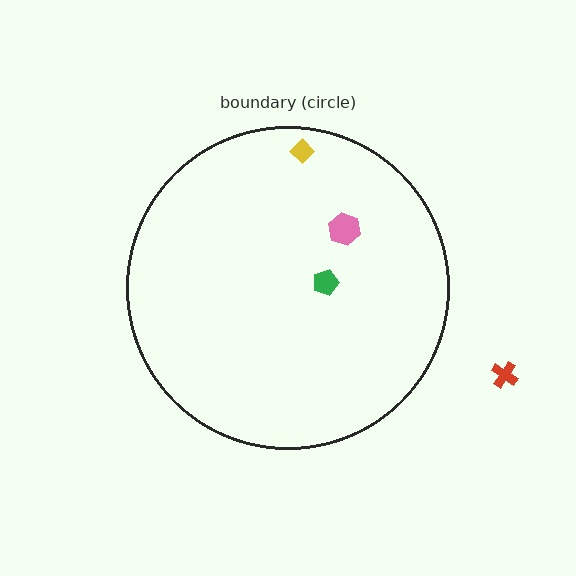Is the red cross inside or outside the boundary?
Outside.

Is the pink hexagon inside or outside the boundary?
Inside.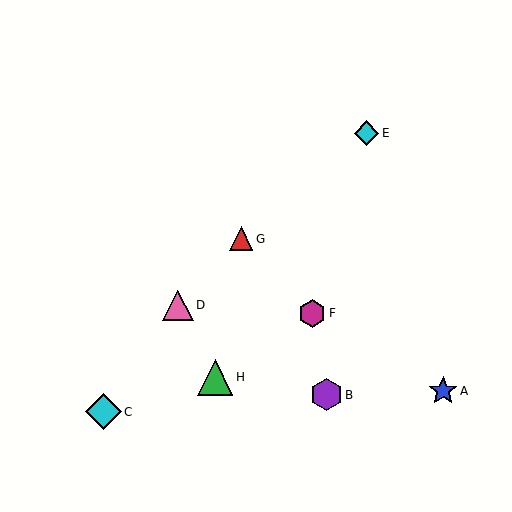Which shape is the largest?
The cyan diamond (labeled C) is the largest.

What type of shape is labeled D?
Shape D is a pink triangle.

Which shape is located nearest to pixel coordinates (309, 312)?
The magenta hexagon (labeled F) at (312, 314) is nearest to that location.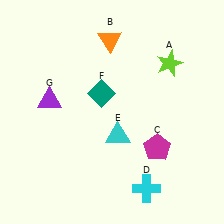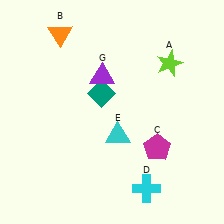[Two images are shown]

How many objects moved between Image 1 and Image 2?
2 objects moved between the two images.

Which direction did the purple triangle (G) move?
The purple triangle (G) moved right.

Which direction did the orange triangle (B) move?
The orange triangle (B) moved left.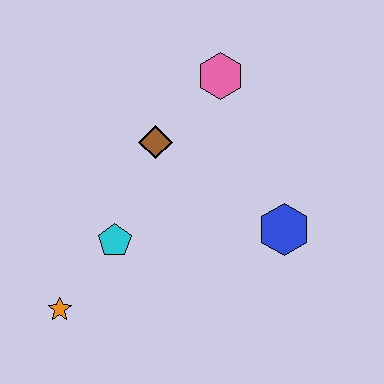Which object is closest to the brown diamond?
The pink hexagon is closest to the brown diamond.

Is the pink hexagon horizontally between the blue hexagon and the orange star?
Yes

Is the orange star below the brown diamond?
Yes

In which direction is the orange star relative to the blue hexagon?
The orange star is to the left of the blue hexagon.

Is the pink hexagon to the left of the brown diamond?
No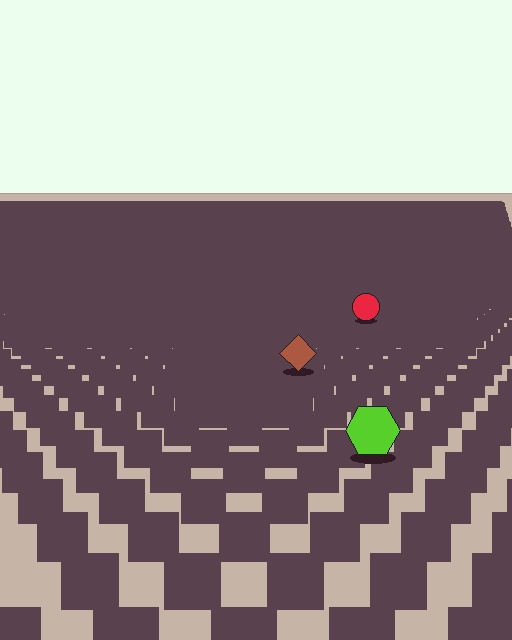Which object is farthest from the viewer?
The red circle is farthest from the viewer. It appears smaller and the ground texture around it is denser.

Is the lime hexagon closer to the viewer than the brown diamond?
Yes. The lime hexagon is closer — you can tell from the texture gradient: the ground texture is coarser near it.